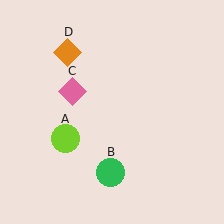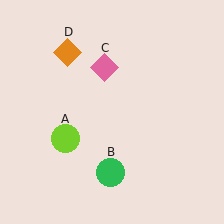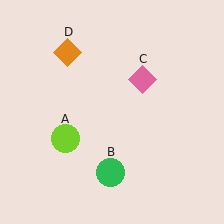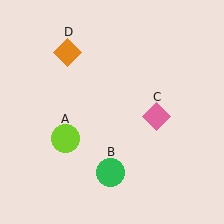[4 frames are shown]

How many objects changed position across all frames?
1 object changed position: pink diamond (object C).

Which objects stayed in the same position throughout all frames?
Lime circle (object A) and green circle (object B) and orange diamond (object D) remained stationary.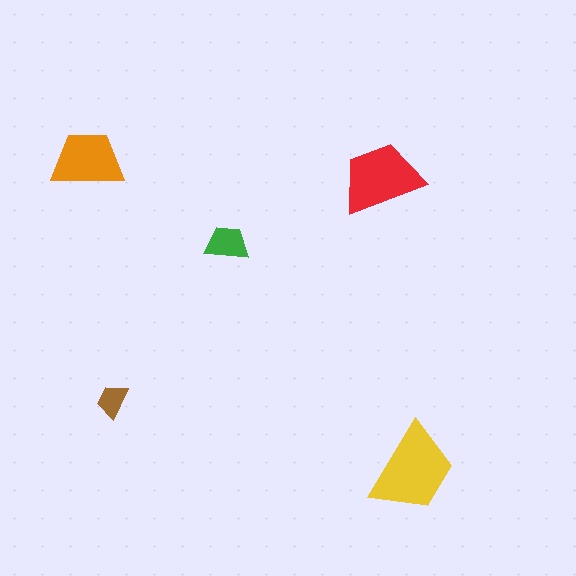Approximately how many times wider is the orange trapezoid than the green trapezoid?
About 1.5 times wider.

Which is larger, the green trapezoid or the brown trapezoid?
The green one.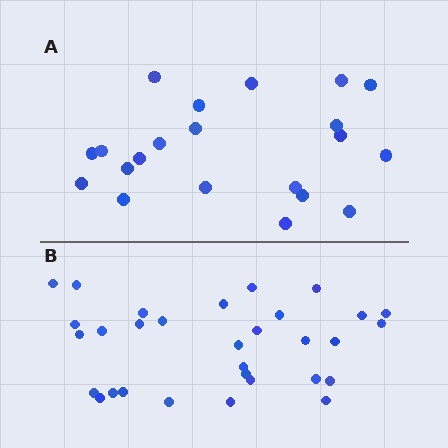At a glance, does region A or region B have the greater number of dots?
Region B (the bottom region) has more dots.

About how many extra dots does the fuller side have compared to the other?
Region B has roughly 10 or so more dots than region A.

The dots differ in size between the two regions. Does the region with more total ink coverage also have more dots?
No. Region A has more total ink coverage because its dots are larger, but region B actually contains more individual dots. Total area can be misleading — the number of items is what matters here.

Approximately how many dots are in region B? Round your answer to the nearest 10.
About 30 dots. (The exact count is 31, which rounds to 30.)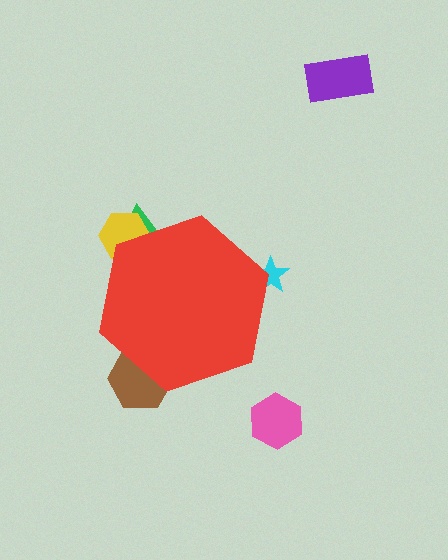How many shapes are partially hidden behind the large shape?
4 shapes are partially hidden.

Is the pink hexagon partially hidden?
No, the pink hexagon is fully visible.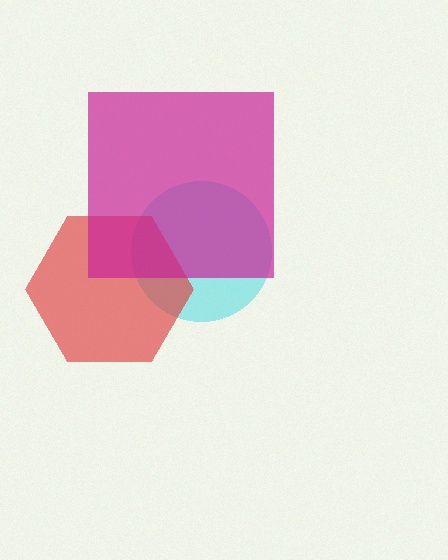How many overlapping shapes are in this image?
There are 3 overlapping shapes in the image.